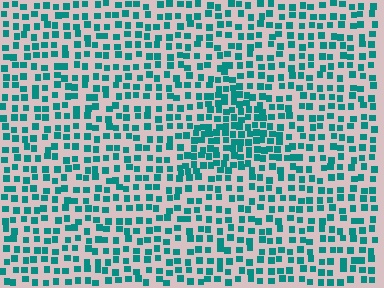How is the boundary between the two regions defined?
The boundary is defined by a change in element density (approximately 1.8x ratio). All elements are the same color, size, and shape.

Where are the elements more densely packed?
The elements are more densely packed inside the triangle boundary.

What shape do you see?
I see a triangle.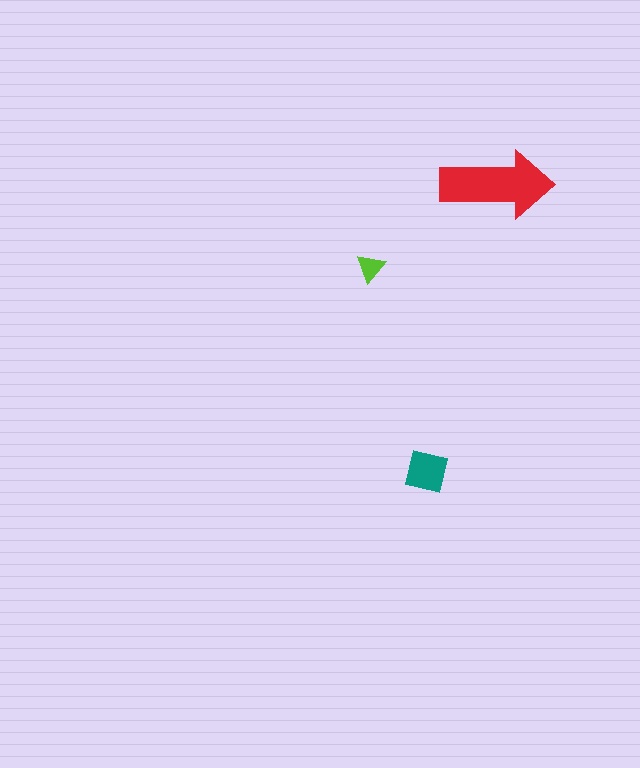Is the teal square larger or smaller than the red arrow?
Smaller.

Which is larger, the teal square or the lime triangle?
The teal square.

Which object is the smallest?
The lime triangle.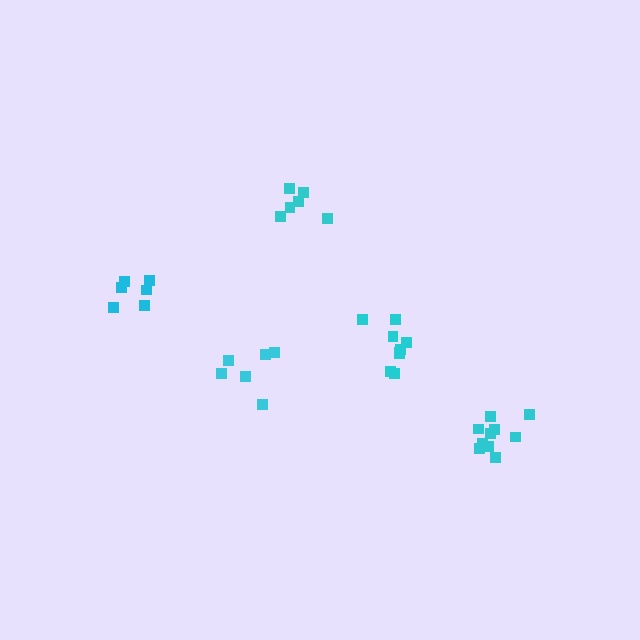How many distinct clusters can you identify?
There are 5 distinct clusters.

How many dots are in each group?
Group 1: 6 dots, Group 2: 6 dots, Group 3: 10 dots, Group 4: 9 dots, Group 5: 6 dots (37 total).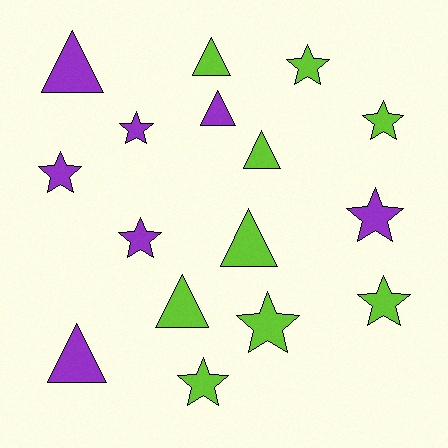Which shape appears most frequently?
Star, with 9 objects.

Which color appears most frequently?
Lime, with 9 objects.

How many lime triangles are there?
There are 4 lime triangles.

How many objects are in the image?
There are 16 objects.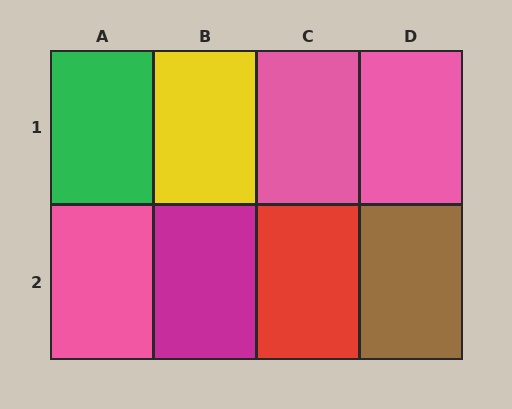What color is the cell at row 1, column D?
Pink.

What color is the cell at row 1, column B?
Yellow.